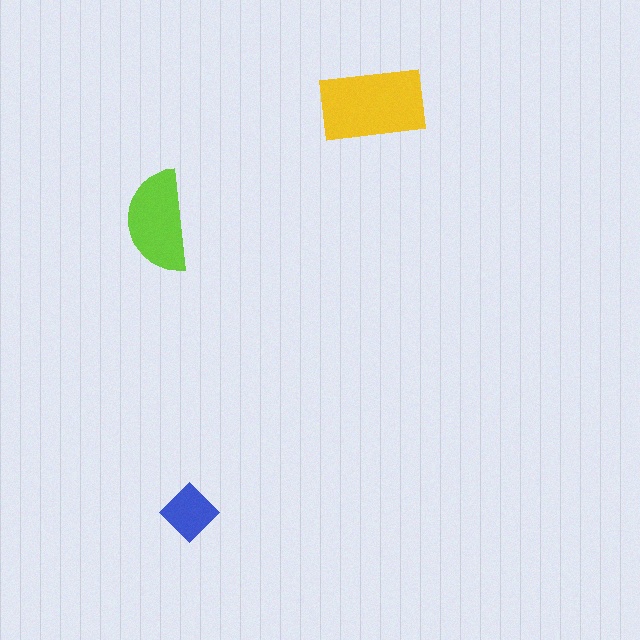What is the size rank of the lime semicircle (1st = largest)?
2nd.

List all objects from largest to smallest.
The yellow rectangle, the lime semicircle, the blue diamond.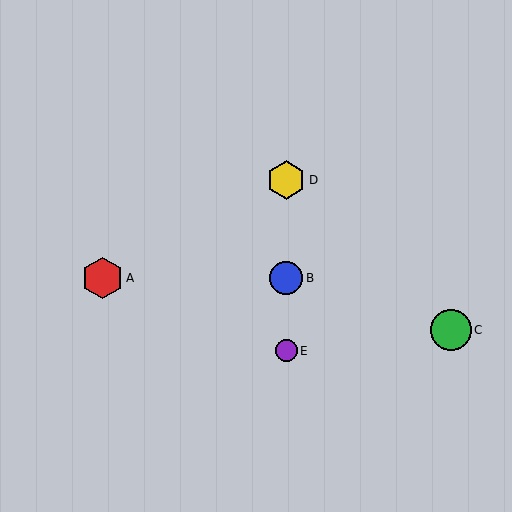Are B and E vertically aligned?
Yes, both are at x≈286.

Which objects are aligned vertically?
Objects B, D, E are aligned vertically.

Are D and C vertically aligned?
No, D is at x≈286 and C is at x≈451.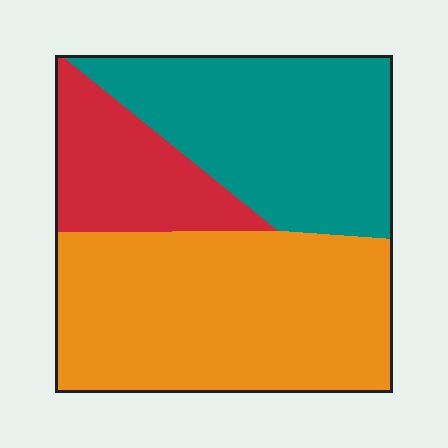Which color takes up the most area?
Orange, at roughly 45%.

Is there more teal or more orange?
Orange.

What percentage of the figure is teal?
Teal covers 35% of the figure.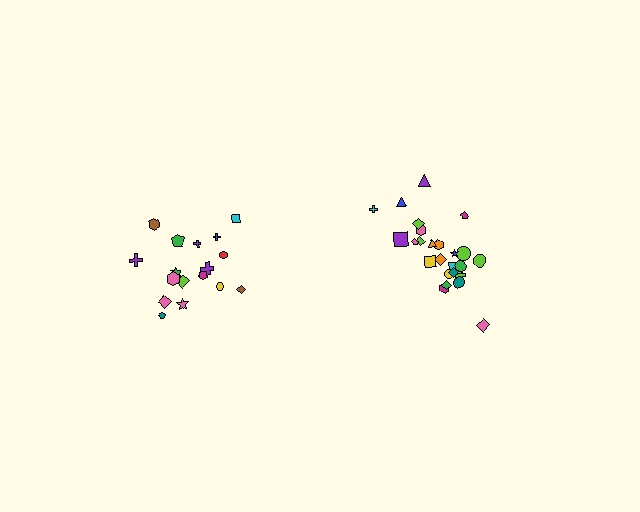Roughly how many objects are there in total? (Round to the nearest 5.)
Roughly 45 objects in total.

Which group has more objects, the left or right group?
The right group.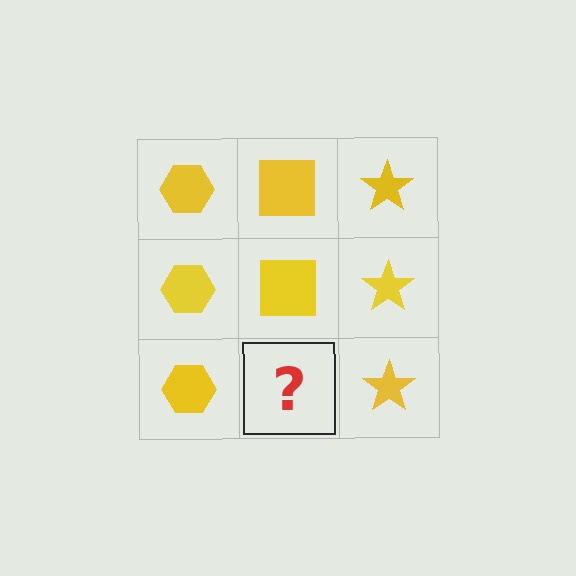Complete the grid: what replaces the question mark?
The question mark should be replaced with a yellow square.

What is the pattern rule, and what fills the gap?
The rule is that each column has a consistent shape. The gap should be filled with a yellow square.